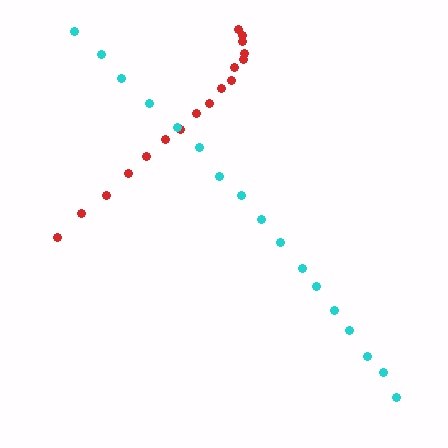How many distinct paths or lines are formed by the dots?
There are 2 distinct paths.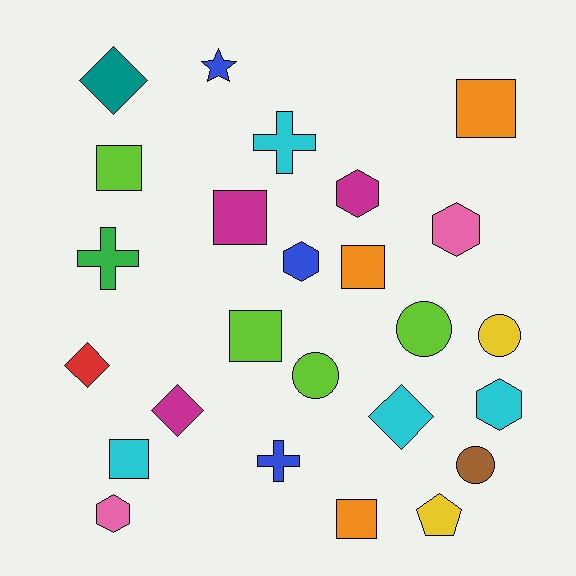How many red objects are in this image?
There is 1 red object.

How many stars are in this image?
There is 1 star.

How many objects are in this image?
There are 25 objects.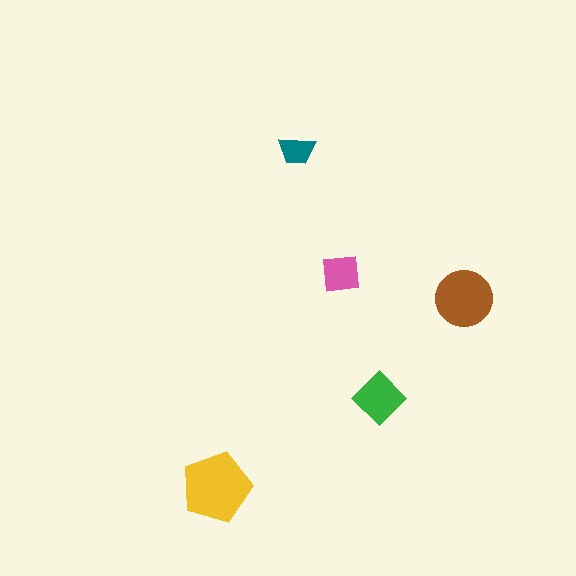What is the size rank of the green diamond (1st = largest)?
3rd.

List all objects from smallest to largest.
The teal trapezoid, the pink square, the green diamond, the brown circle, the yellow pentagon.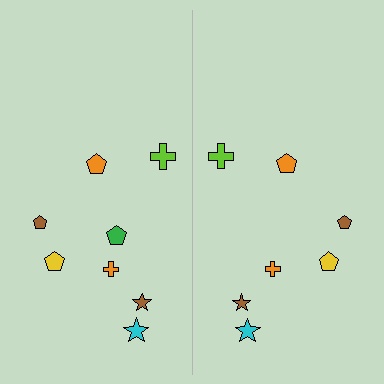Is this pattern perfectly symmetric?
No, the pattern is not perfectly symmetric. A green pentagon is missing from the right side.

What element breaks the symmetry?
A green pentagon is missing from the right side.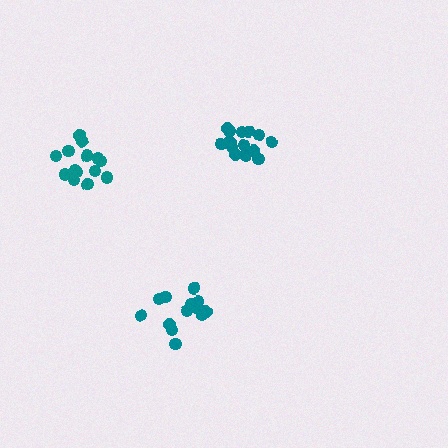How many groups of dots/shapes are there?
There are 3 groups.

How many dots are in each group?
Group 1: 15 dots, Group 2: 13 dots, Group 3: 14 dots (42 total).